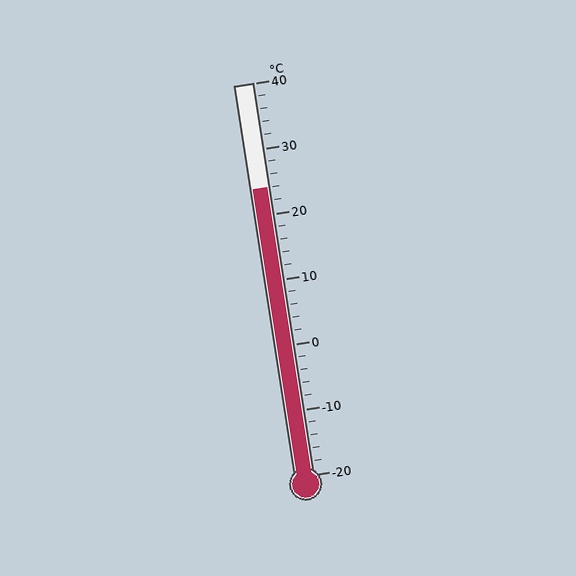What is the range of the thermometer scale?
The thermometer scale ranges from -20°C to 40°C.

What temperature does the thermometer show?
The thermometer shows approximately 24°C.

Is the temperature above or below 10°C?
The temperature is above 10°C.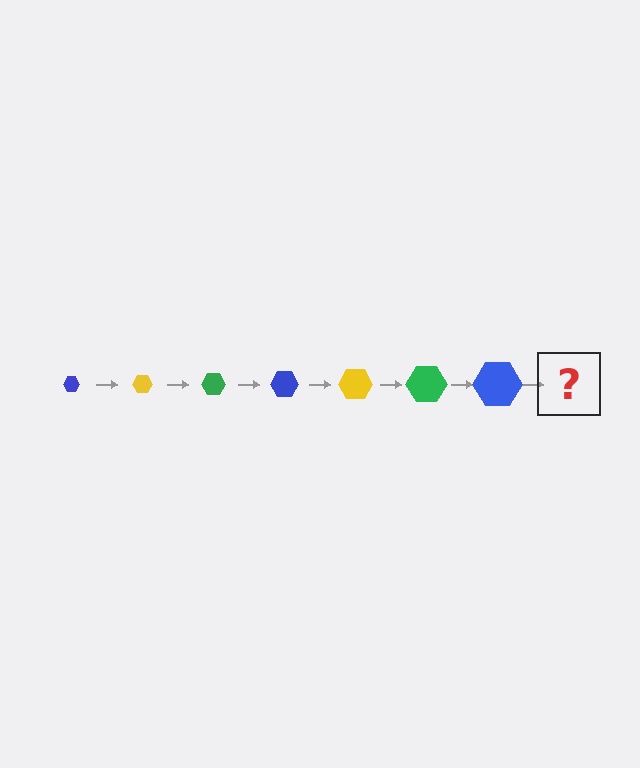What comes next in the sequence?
The next element should be a yellow hexagon, larger than the previous one.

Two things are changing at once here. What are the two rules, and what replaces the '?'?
The two rules are that the hexagon grows larger each step and the color cycles through blue, yellow, and green. The '?' should be a yellow hexagon, larger than the previous one.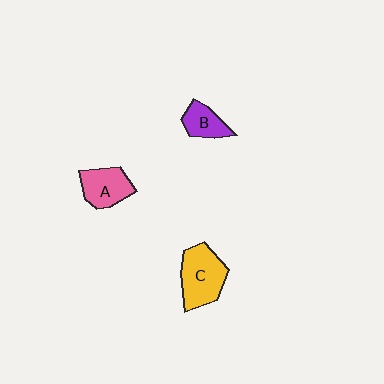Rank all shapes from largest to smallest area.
From largest to smallest: C (yellow), A (pink), B (purple).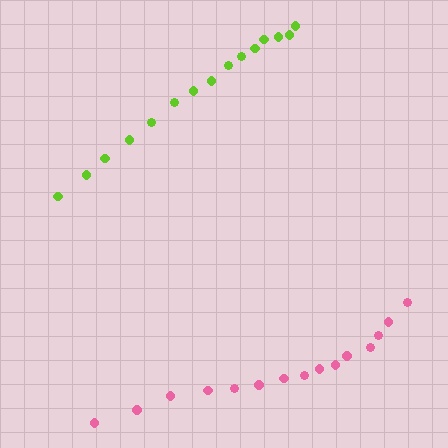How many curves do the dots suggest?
There are 2 distinct paths.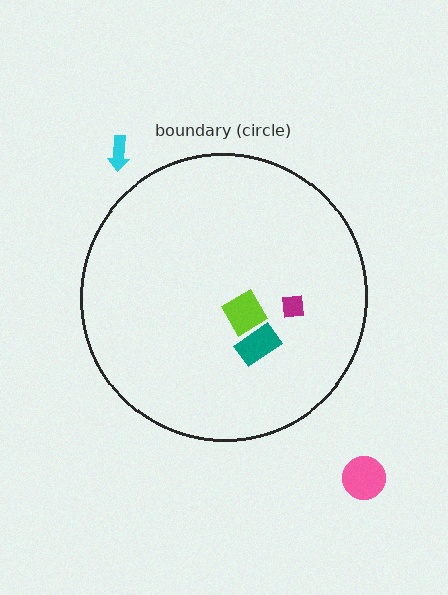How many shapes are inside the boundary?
3 inside, 2 outside.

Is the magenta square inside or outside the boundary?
Inside.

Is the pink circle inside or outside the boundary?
Outside.